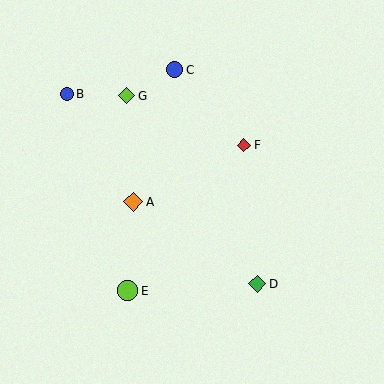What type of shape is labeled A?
Shape A is an orange diamond.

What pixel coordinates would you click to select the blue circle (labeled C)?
Click at (175, 70) to select the blue circle C.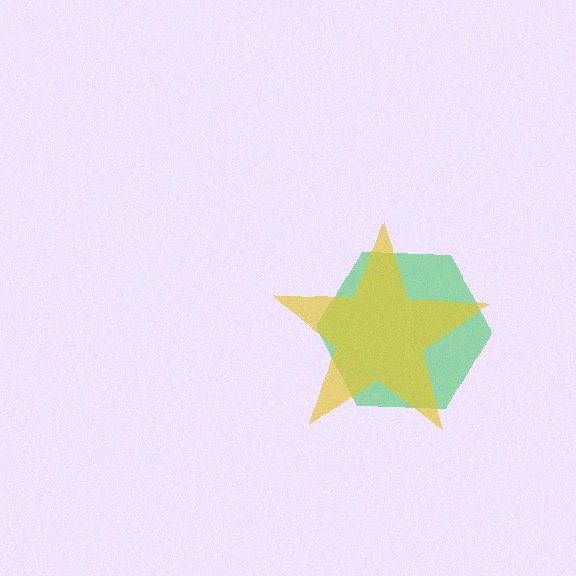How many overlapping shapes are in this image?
There are 2 overlapping shapes in the image.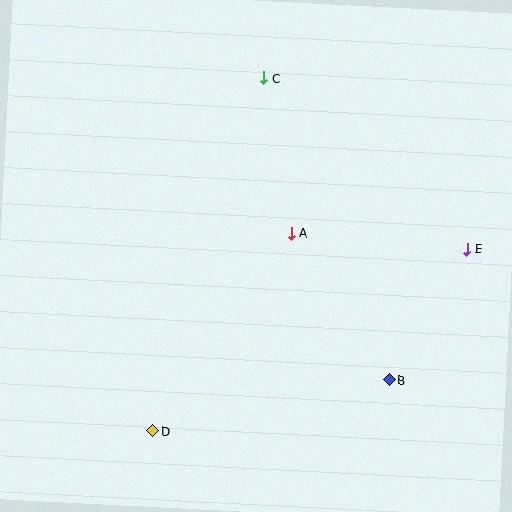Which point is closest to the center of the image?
Point A at (292, 233) is closest to the center.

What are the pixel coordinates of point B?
Point B is at (389, 380).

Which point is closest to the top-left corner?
Point C is closest to the top-left corner.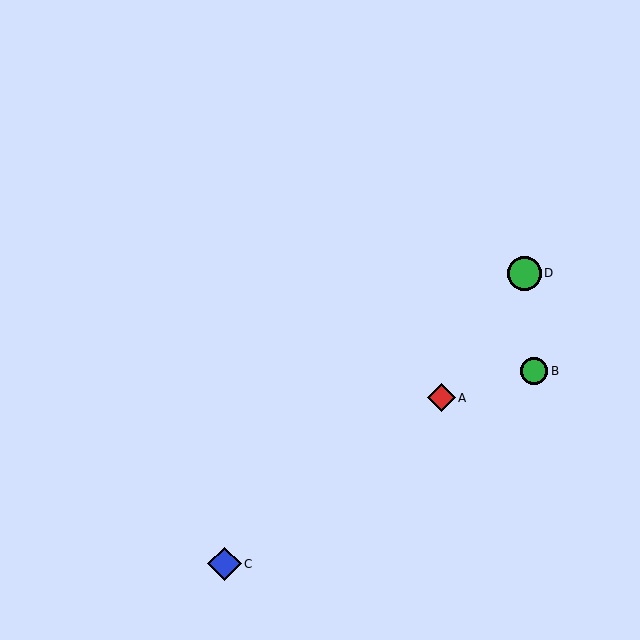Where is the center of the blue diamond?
The center of the blue diamond is at (225, 564).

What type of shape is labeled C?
Shape C is a blue diamond.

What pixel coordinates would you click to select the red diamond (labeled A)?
Click at (441, 398) to select the red diamond A.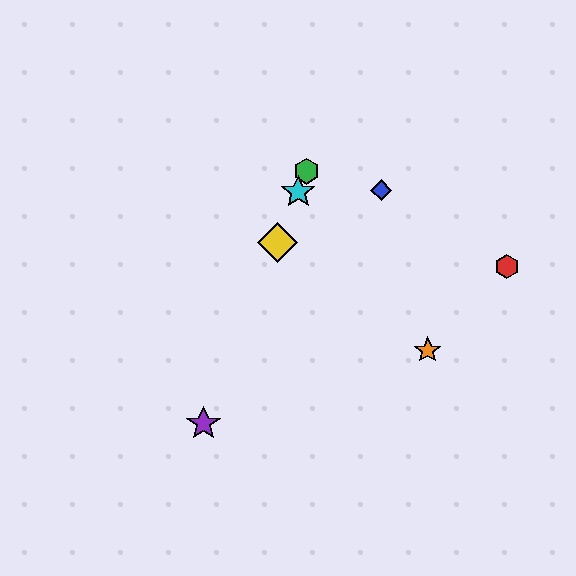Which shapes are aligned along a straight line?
The green hexagon, the yellow diamond, the purple star, the cyan star are aligned along a straight line.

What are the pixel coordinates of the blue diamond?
The blue diamond is at (381, 190).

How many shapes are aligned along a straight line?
4 shapes (the green hexagon, the yellow diamond, the purple star, the cyan star) are aligned along a straight line.